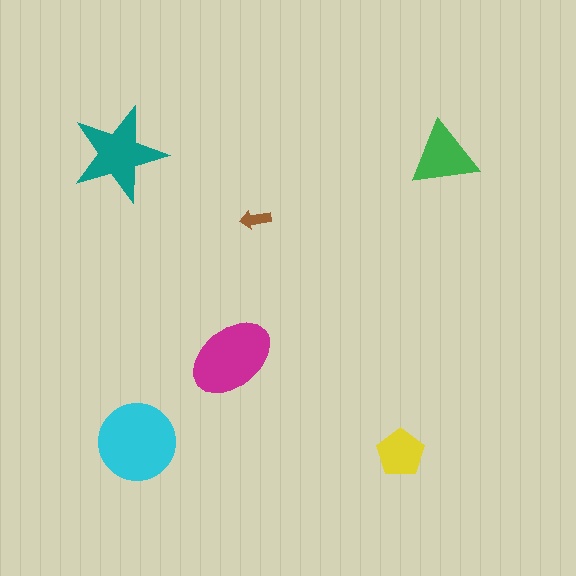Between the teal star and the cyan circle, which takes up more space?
The cyan circle.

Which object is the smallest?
The brown arrow.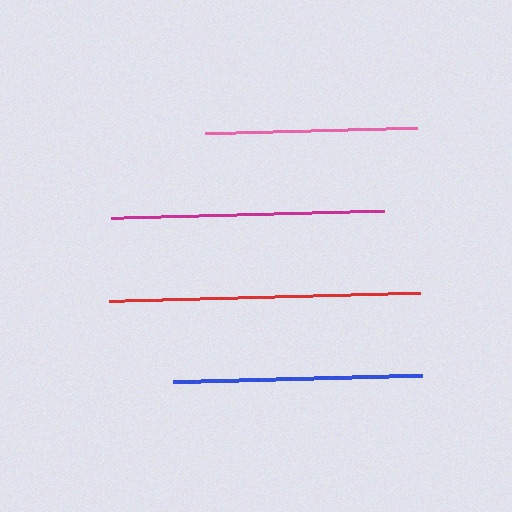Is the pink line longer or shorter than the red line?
The red line is longer than the pink line.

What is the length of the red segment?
The red segment is approximately 311 pixels long.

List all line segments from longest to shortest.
From longest to shortest: red, magenta, blue, pink.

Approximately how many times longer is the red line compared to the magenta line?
The red line is approximately 1.1 times the length of the magenta line.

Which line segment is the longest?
The red line is the longest at approximately 311 pixels.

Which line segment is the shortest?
The pink line is the shortest at approximately 213 pixels.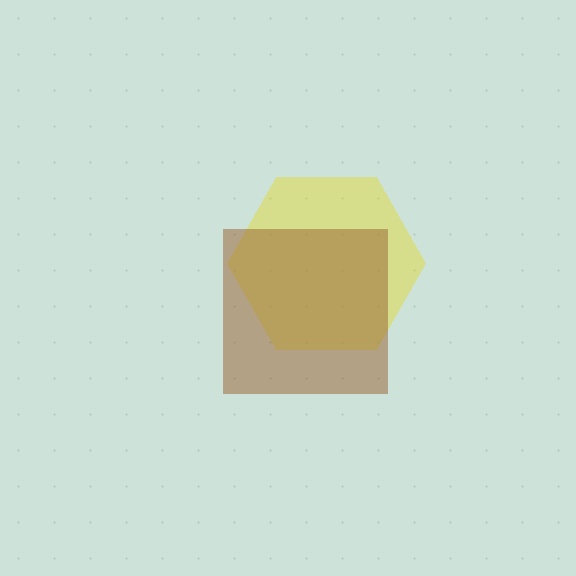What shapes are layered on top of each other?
The layered shapes are: a yellow hexagon, a brown square.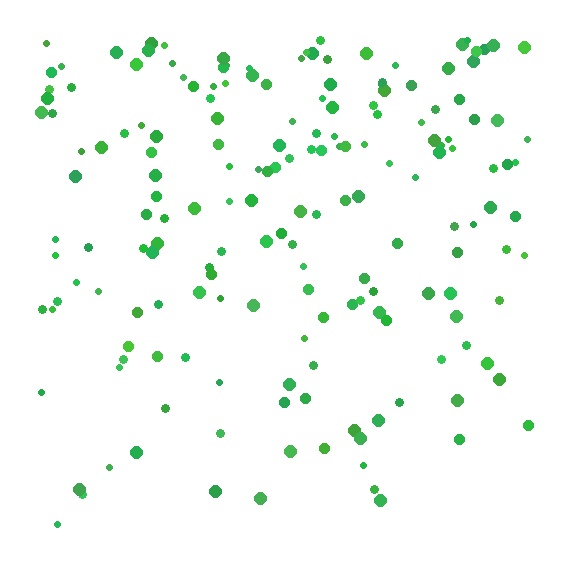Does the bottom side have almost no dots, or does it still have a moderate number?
Still a moderate number, just noticeably fewer than the top.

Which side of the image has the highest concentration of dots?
The top.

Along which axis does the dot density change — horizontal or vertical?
Vertical.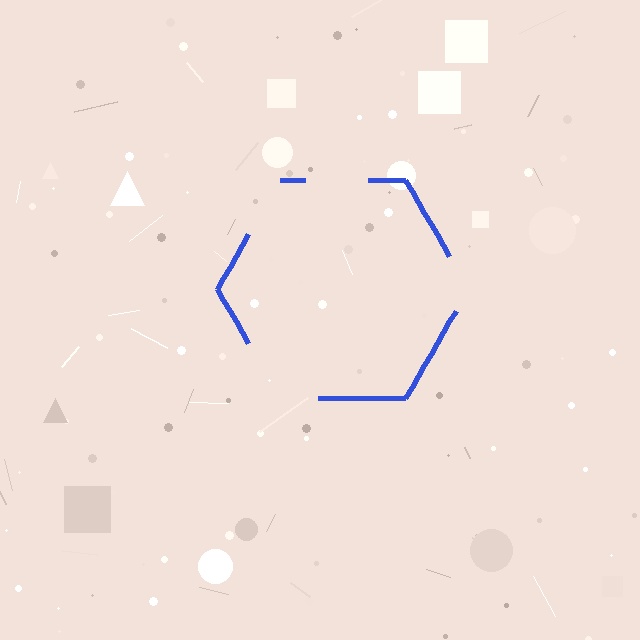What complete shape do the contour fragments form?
The contour fragments form a hexagon.